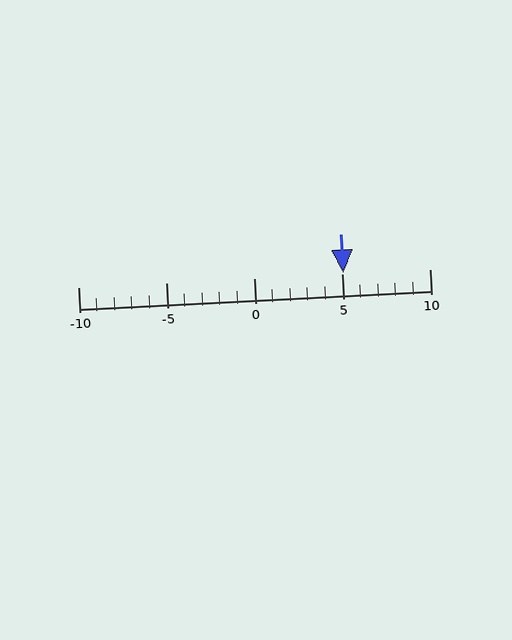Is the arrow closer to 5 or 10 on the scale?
The arrow is closer to 5.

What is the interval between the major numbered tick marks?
The major tick marks are spaced 5 units apart.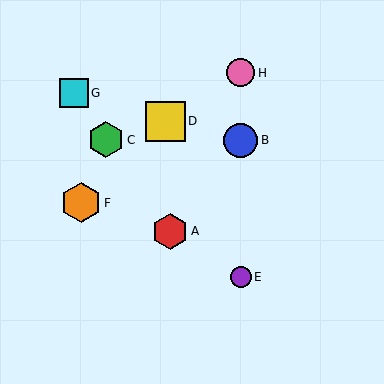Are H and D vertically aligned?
No, H is at x≈241 and D is at x≈165.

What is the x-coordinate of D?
Object D is at x≈165.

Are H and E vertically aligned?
Yes, both are at x≈241.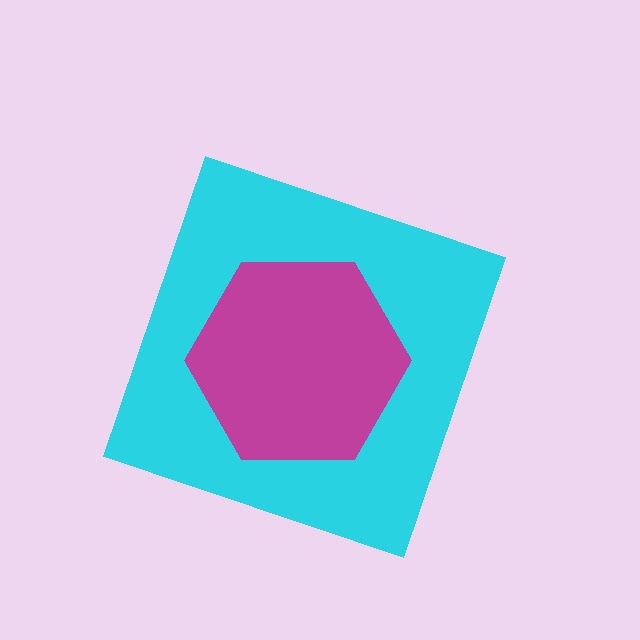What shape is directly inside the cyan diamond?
The magenta hexagon.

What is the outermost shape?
The cyan diamond.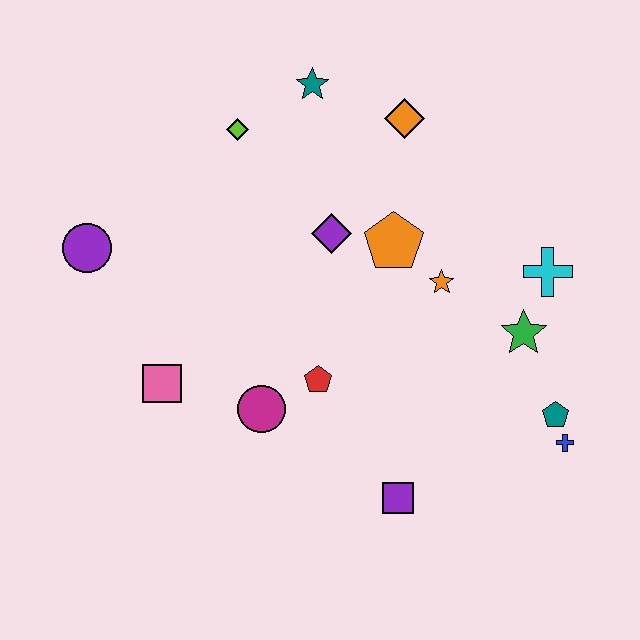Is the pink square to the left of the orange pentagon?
Yes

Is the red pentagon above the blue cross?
Yes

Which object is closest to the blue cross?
The teal pentagon is closest to the blue cross.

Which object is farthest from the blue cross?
The purple circle is farthest from the blue cross.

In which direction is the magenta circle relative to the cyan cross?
The magenta circle is to the left of the cyan cross.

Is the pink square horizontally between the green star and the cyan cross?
No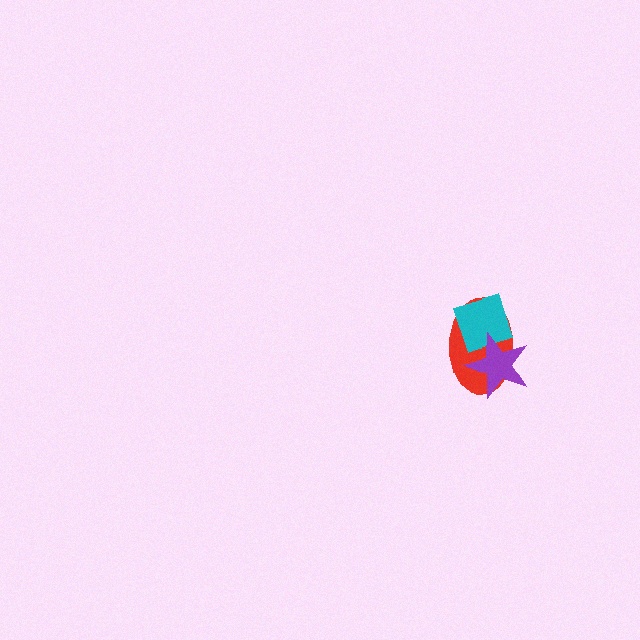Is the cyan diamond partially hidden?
Yes, it is partially covered by another shape.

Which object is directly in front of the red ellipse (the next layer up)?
The cyan diamond is directly in front of the red ellipse.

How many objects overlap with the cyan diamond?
2 objects overlap with the cyan diamond.